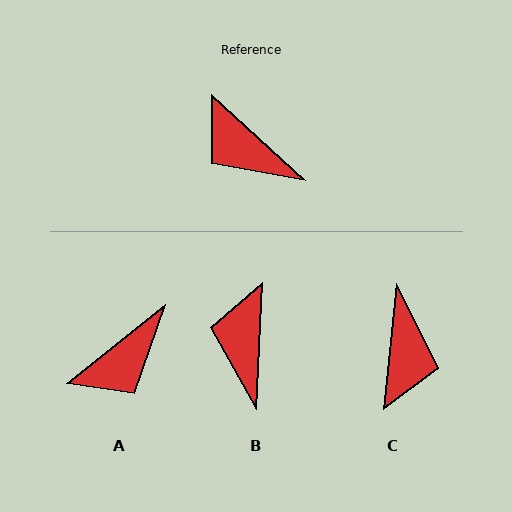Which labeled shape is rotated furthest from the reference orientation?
C, about 127 degrees away.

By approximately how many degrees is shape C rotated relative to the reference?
Approximately 127 degrees counter-clockwise.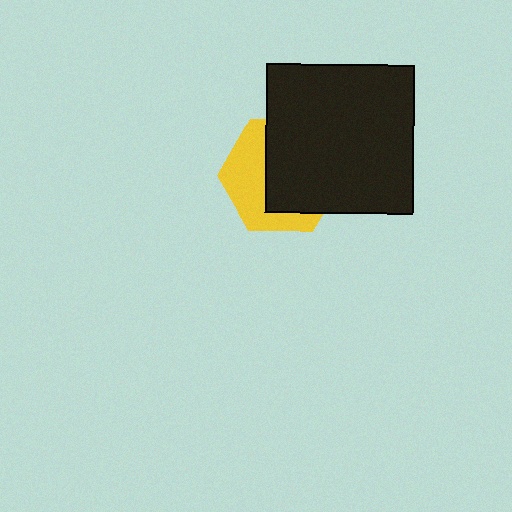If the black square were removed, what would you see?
You would see the complete yellow hexagon.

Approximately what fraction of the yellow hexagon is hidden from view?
Roughly 59% of the yellow hexagon is hidden behind the black square.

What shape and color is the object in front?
The object in front is a black square.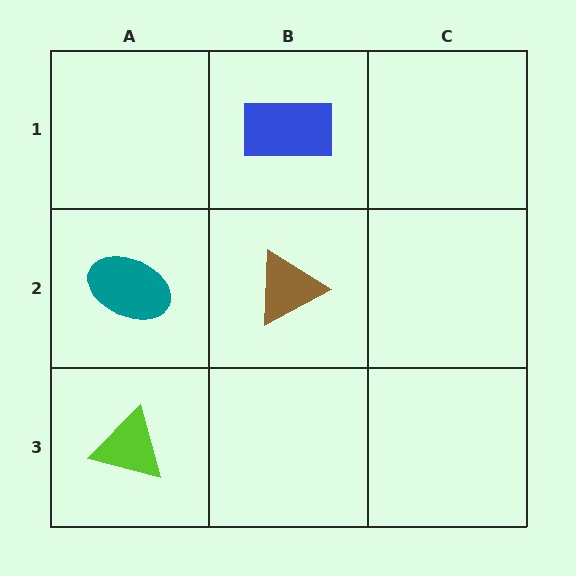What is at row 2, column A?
A teal ellipse.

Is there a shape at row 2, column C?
No, that cell is empty.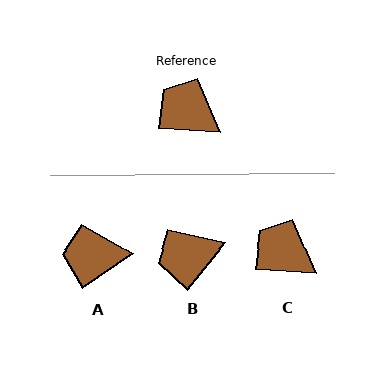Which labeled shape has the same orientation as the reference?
C.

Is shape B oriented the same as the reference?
No, it is off by about 54 degrees.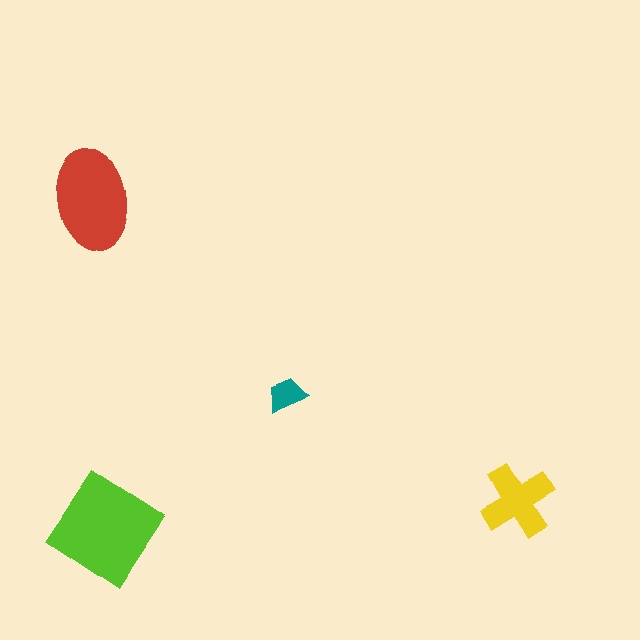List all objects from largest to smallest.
The lime diamond, the red ellipse, the yellow cross, the teal trapezoid.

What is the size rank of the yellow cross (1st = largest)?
3rd.